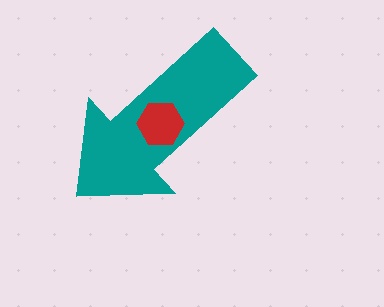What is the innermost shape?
The red hexagon.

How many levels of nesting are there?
2.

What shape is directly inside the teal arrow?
The red hexagon.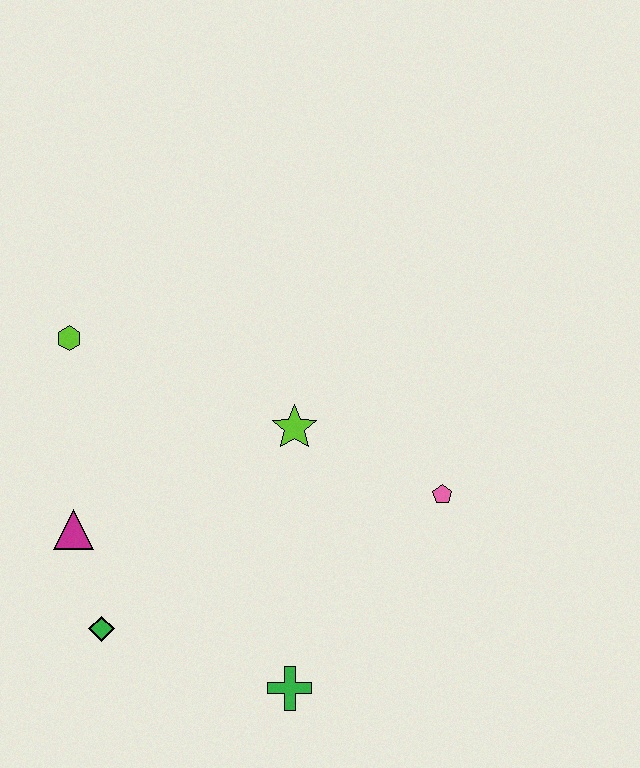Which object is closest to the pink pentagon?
The lime star is closest to the pink pentagon.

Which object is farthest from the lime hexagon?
The green cross is farthest from the lime hexagon.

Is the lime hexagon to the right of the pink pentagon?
No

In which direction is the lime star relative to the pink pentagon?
The lime star is to the left of the pink pentagon.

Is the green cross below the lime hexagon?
Yes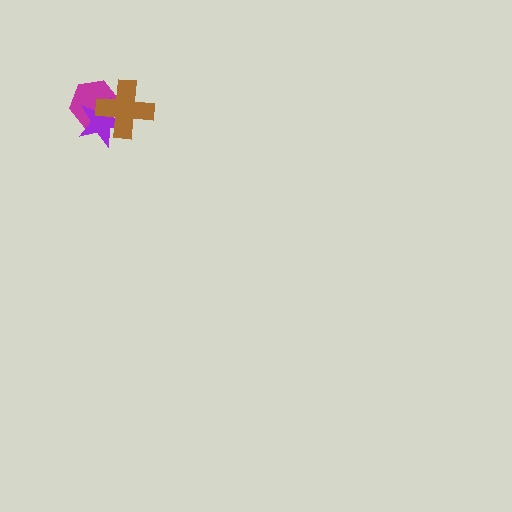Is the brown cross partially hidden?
No, no other shape covers it.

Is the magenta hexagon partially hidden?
Yes, it is partially covered by another shape.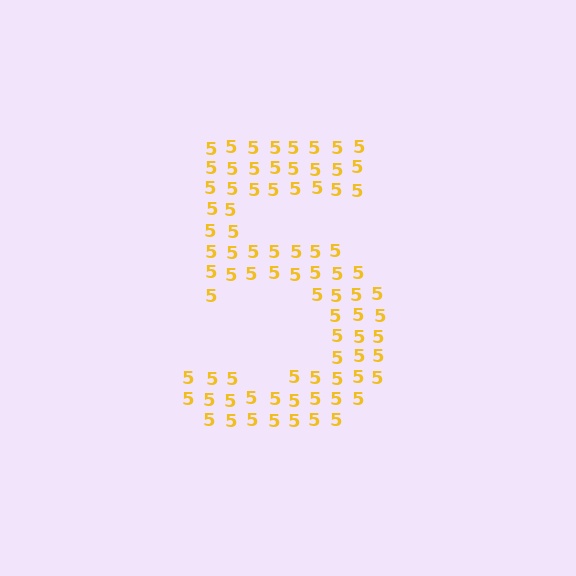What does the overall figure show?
The overall figure shows the digit 5.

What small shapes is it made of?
It is made of small digit 5's.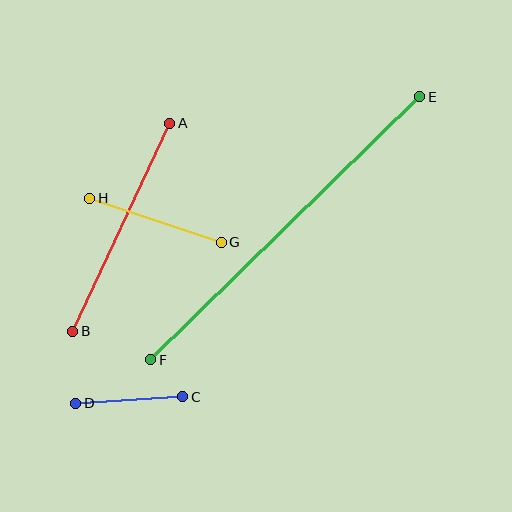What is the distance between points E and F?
The distance is approximately 376 pixels.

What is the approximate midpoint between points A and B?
The midpoint is at approximately (121, 227) pixels.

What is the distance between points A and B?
The distance is approximately 229 pixels.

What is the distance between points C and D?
The distance is approximately 107 pixels.